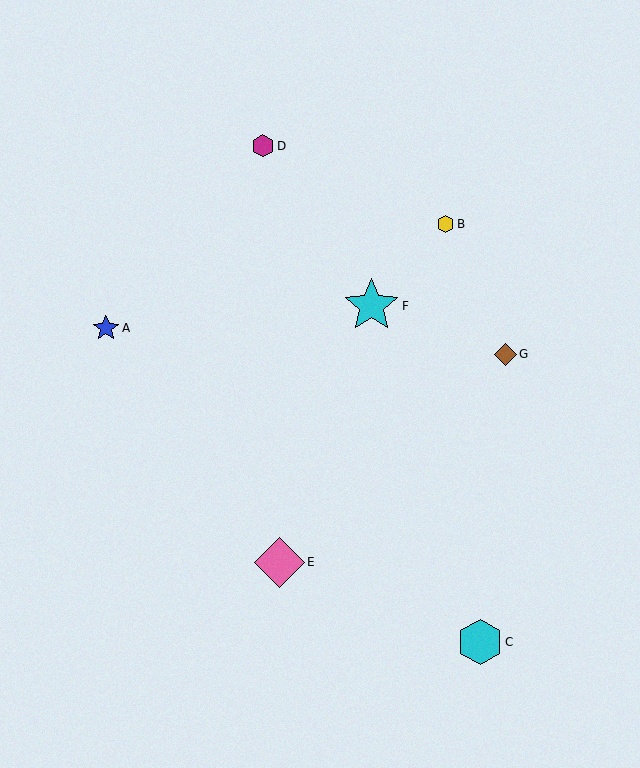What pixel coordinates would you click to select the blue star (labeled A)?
Click at (106, 328) to select the blue star A.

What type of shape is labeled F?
Shape F is a cyan star.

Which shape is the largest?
The cyan star (labeled F) is the largest.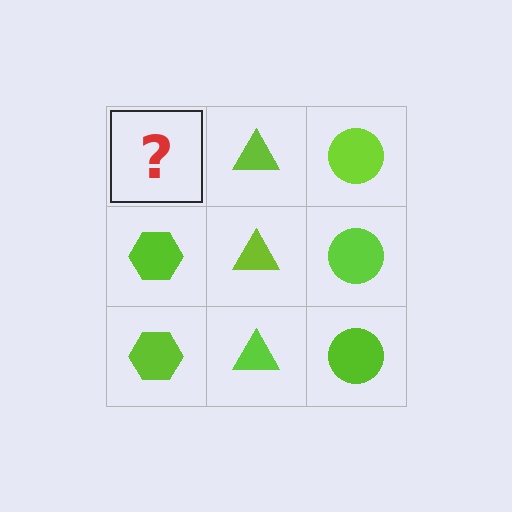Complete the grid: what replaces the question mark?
The question mark should be replaced with a lime hexagon.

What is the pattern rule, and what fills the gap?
The rule is that each column has a consistent shape. The gap should be filled with a lime hexagon.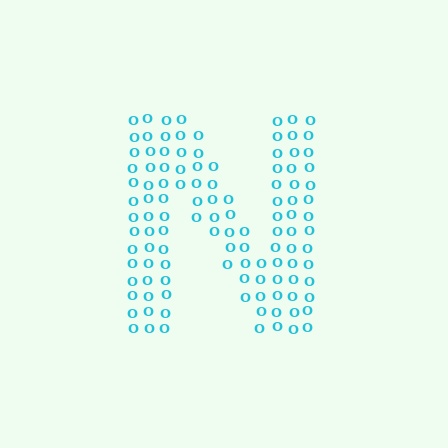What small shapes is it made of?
It is made of small letter O's.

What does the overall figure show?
The overall figure shows the letter N.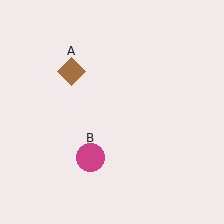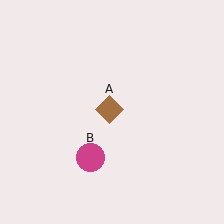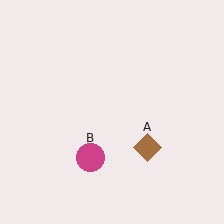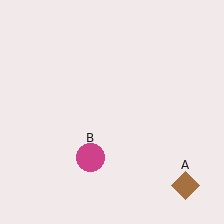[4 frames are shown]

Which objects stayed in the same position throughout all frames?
Magenta circle (object B) remained stationary.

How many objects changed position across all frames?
1 object changed position: brown diamond (object A).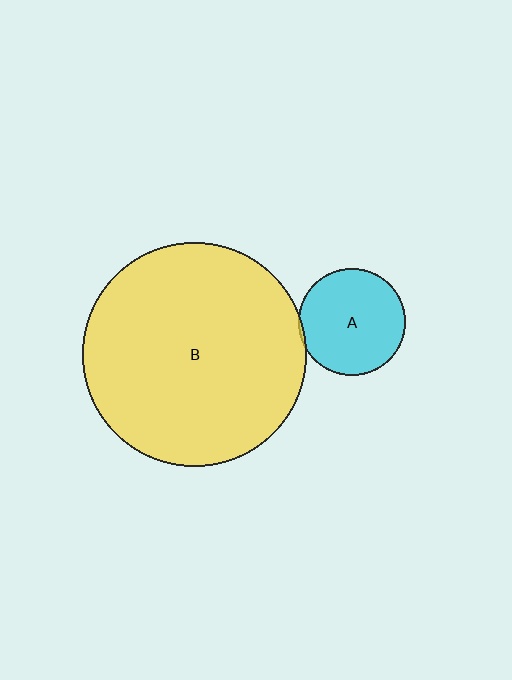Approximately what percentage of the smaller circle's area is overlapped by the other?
Approximately 5%.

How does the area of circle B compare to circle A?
Approximately 4.5 times.